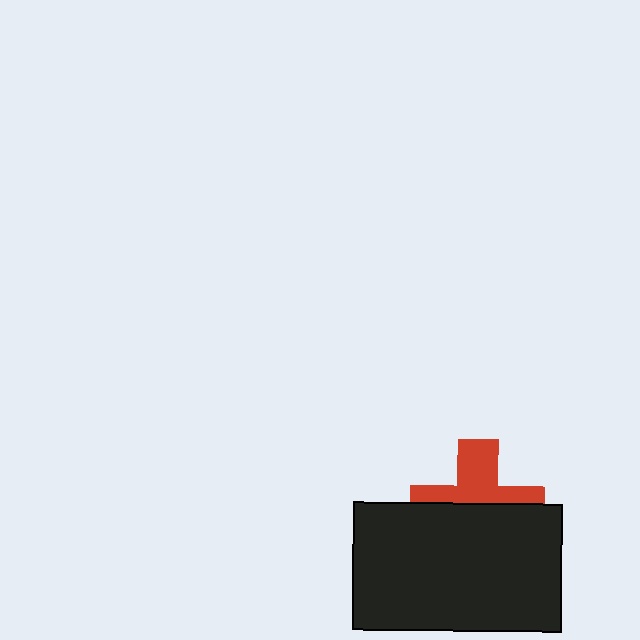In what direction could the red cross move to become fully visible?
The red cross could move up. That would shift it out from behind the black rectangle entirely.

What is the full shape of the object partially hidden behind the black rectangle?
The partially hidden object is a red cross.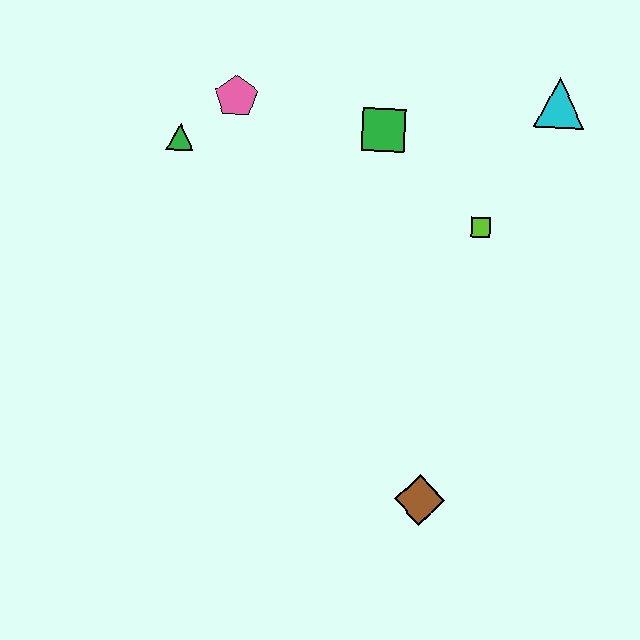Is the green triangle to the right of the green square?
No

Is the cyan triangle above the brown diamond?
Yes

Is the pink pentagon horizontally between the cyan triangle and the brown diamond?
No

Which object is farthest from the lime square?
The green triangle is farthest from the lime square.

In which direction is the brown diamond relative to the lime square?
The brown diamond is below the lime square.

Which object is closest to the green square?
The lime square is closest to the green square.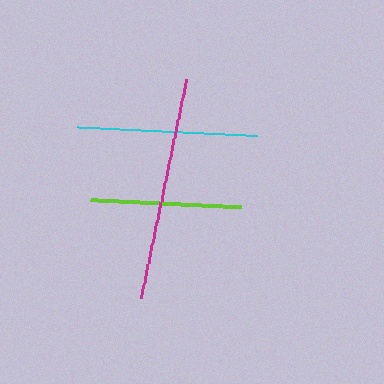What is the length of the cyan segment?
The cyan segment is approximately 181 pixels long.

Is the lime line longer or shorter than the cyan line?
The cyan line is longer than the lime line.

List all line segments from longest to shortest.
From longest to shortest: magenta, cyan, lime.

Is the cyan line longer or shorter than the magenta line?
The magenta line is longer than the cyan line.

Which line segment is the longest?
The magenta line is the longest at approximately 224 pixels.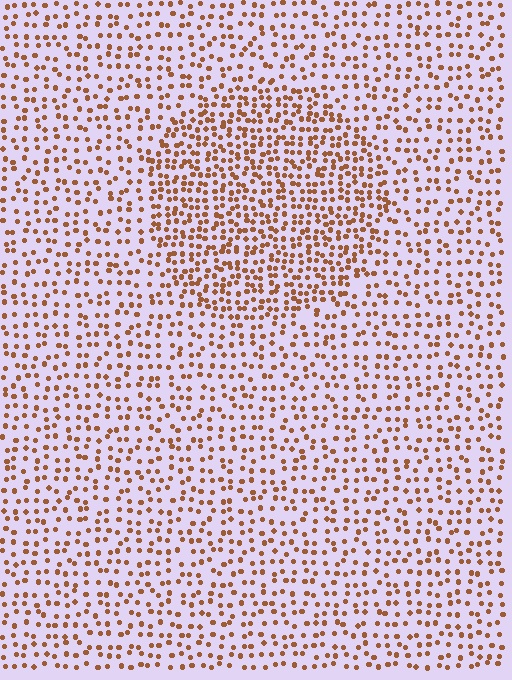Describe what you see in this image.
The image contains small brown elements arranged at two different densities. A circle-shaped region is visible where the elements are more densely packed than the surrounding area.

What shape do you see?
I see a circle.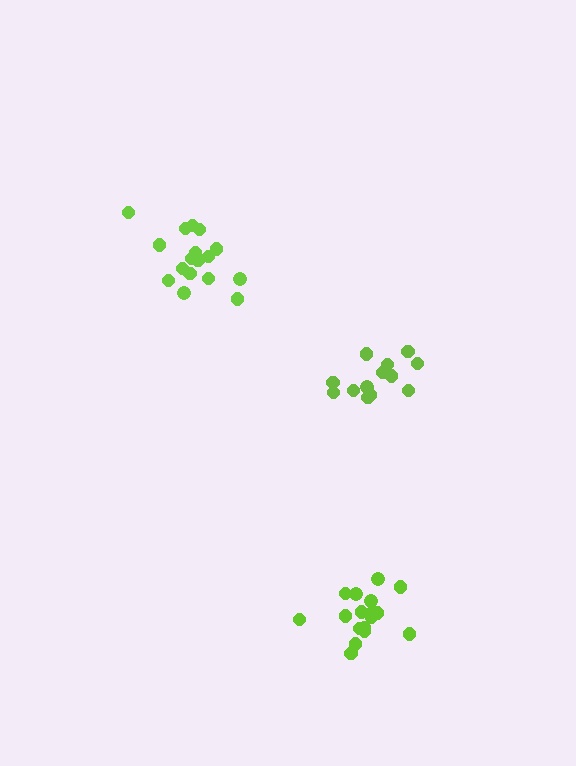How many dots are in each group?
Group 1: 17 dots, Group 2: 17 dots, Group 3: 13 dots (47 total).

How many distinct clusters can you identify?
There are 3 distinct clusters.